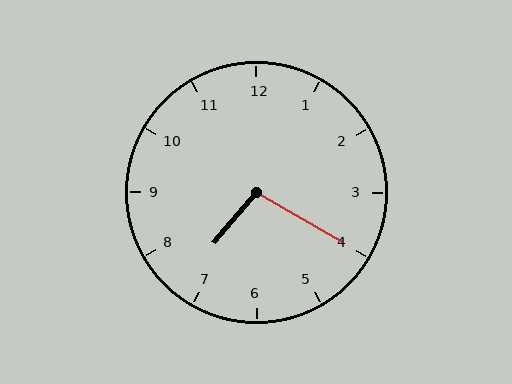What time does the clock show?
7:20.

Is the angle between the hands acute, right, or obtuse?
It is obtuse.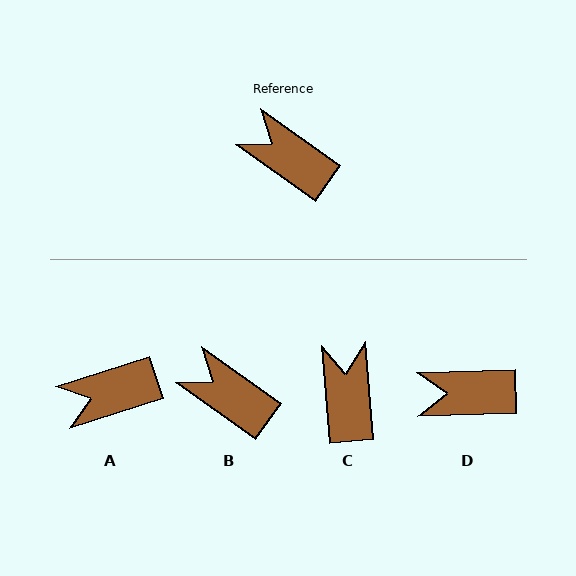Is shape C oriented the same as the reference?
No, it is off by about 50 degrees.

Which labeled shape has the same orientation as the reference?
B.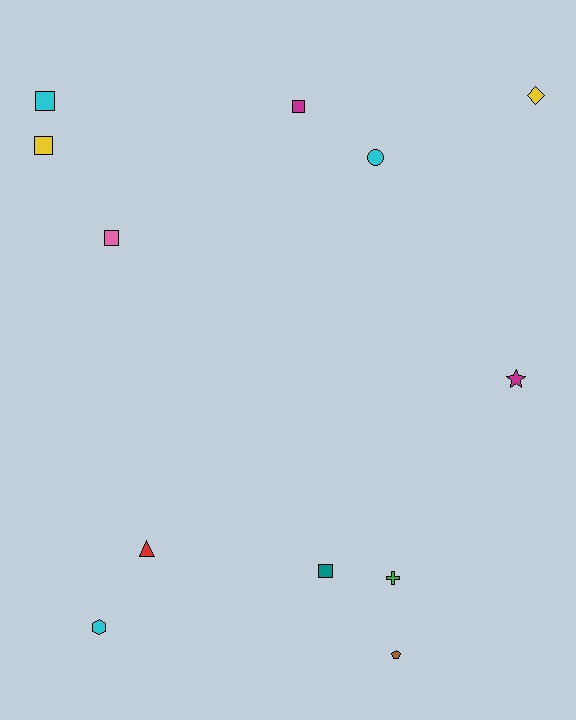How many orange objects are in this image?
There are no orange objects.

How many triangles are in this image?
There is 1 triangle.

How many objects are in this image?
There are 12 objects.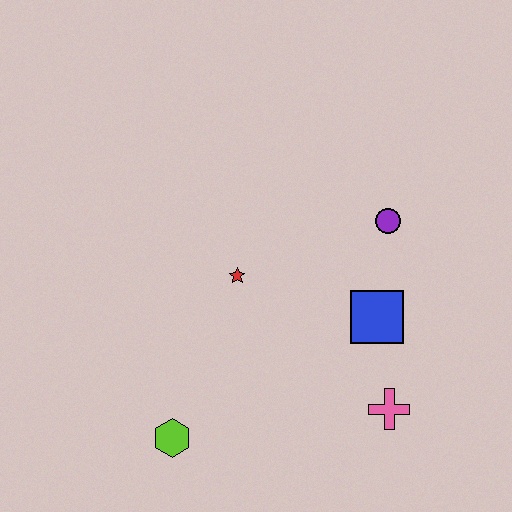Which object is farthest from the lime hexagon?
The purple circle is farthest from the lime hexagon.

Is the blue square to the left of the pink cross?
Yes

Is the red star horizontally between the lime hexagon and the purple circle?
Yes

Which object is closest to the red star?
The blue square is closest to the red star.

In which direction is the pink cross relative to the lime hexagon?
The pink cross is to the right of the lime hexagon.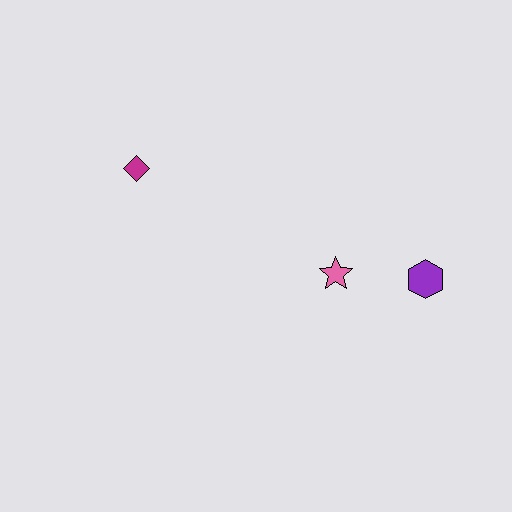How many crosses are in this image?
There are no crosses.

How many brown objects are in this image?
There are no brown objects.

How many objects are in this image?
There are 3 objects.